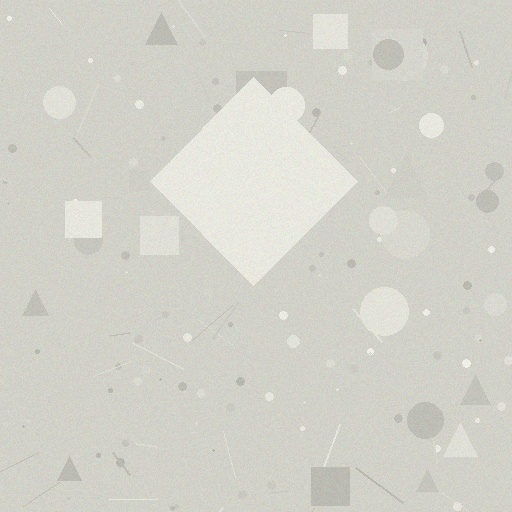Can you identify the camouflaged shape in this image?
The camouflaged shape is a diamond.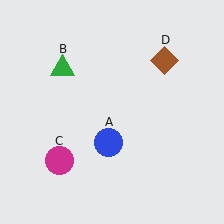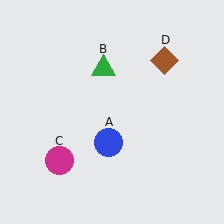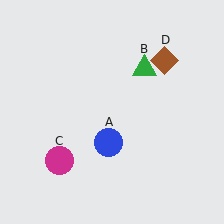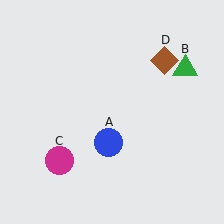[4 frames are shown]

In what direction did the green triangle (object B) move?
The green triangle (object B) moved right.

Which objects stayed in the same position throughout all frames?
Blue circle (object A) and magenta circle (object C) and brown diamond (object D) remained stationary.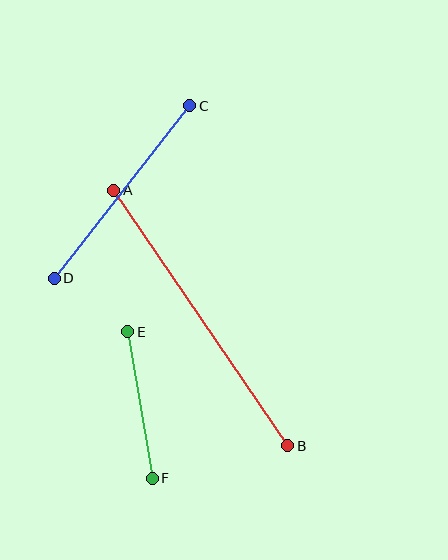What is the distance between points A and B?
The distance is approximately 309 pixels.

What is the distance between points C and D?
The distance is approximately 219 pixels.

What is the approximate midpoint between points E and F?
The midpoint is at approximately (140, 405) pixels.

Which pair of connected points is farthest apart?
Points A and B are farthest apart.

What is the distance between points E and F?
The distance is approximately 149 pixels.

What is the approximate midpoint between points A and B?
The midpoint is at approximately (201, 318) pixels.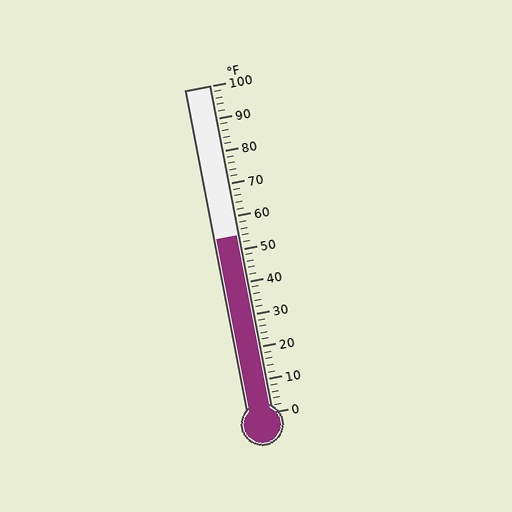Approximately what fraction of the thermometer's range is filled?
The thermometer is filled to approximately 55% of its range.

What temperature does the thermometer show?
The thermometer shows approximately 54°F.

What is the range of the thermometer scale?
The thermometer scale ranges from 0°F to 100°F.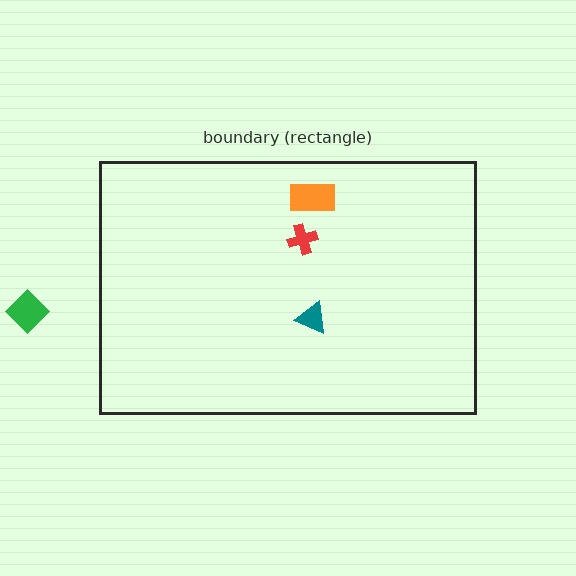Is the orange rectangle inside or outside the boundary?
Inside.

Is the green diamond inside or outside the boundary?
Outside.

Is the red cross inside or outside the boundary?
Inside.